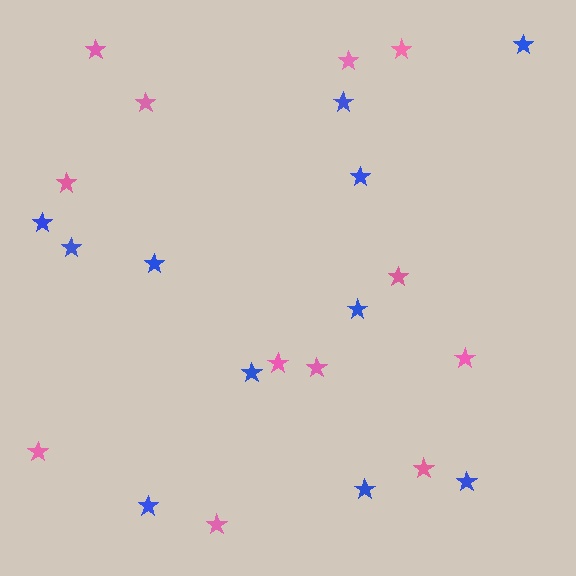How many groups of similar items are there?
There are 2 groups: one group of blue stars (11) and one group of pink stars (12).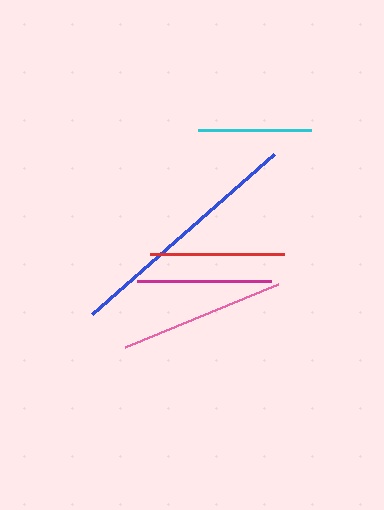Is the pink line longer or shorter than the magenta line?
The pink line is longer than the magenta line.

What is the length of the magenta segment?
The magenta segment is approximately 134 pixels long.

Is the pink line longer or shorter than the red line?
The pink line is longer than the red line.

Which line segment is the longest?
The blue line is the longest at approximately 242 pixels.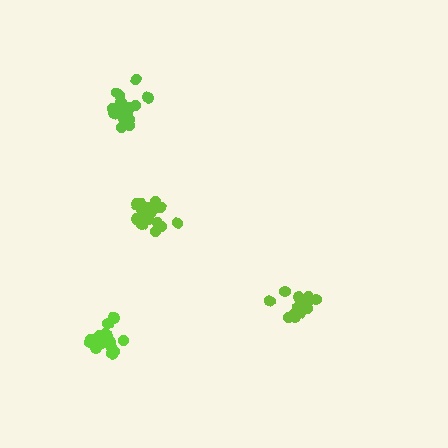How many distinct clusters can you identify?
There are 4 distinct clusters.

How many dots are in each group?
Group 1: 15 dots, Group 2: 19 dots, Group 3: 17 dots, Group 4: 13 dots (64 total).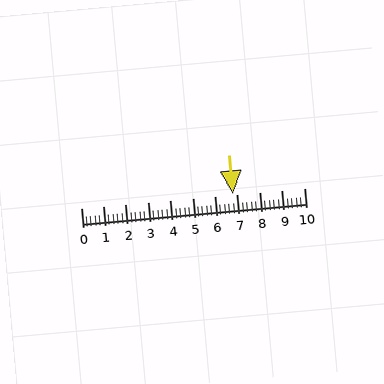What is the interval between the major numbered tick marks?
The major tick marks are spaced 1 units apart.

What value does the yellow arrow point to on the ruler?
The yellow arrow points to approximately 6.8.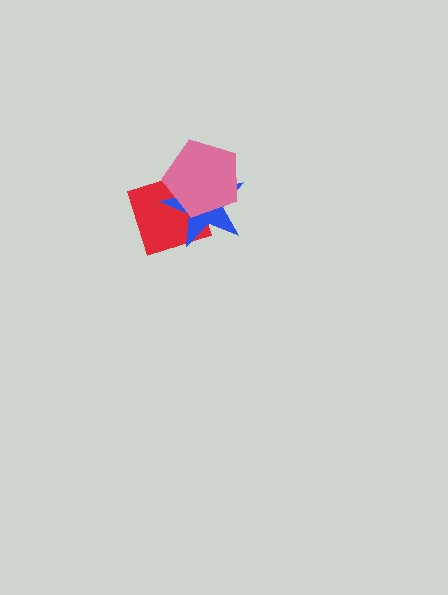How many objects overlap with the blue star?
2 objects overlap with the blue star.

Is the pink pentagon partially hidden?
No, no other shape covers it.